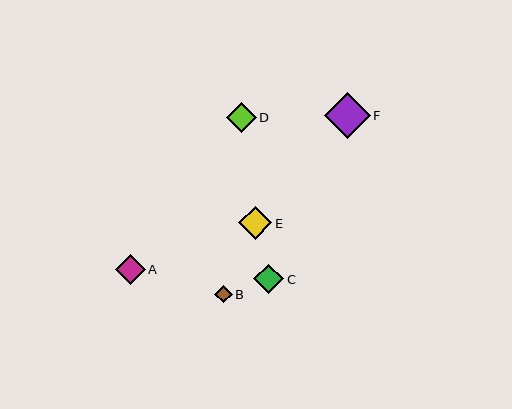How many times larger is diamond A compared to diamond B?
Diamond A is approximately 1.7 times the size of diamond B.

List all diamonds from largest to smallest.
From largest to smallest: F, E, D, A, C, B.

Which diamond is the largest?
Diamond F is the largest with a size of approximately 46 pixels.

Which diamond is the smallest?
Diamond B is the smallest with a size of approximately 17 pixels.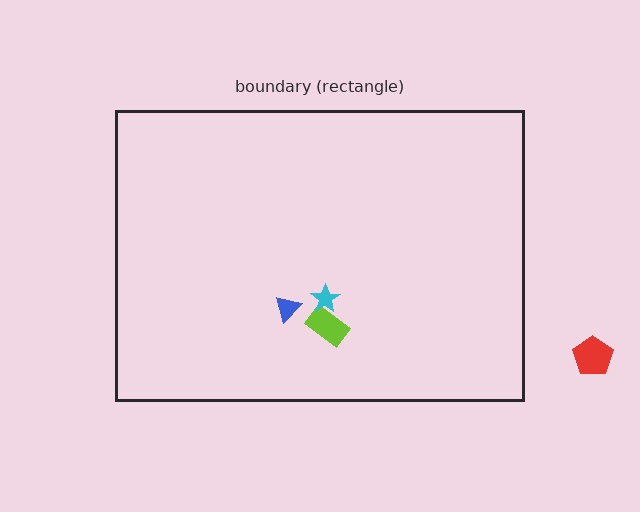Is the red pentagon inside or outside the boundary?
Outside.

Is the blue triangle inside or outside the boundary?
Inside.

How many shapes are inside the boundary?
3 inside, 1 outside.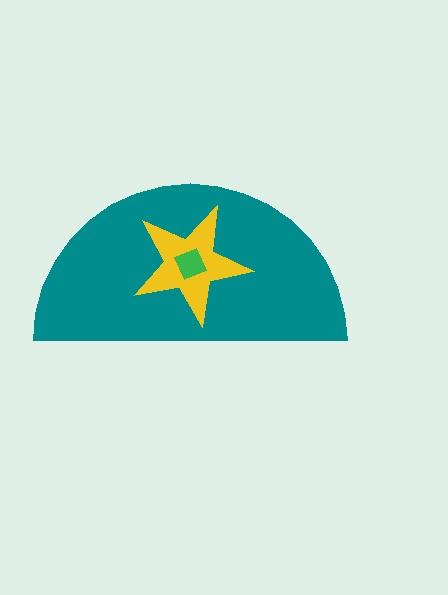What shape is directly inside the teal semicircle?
The yellow star.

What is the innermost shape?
The green square.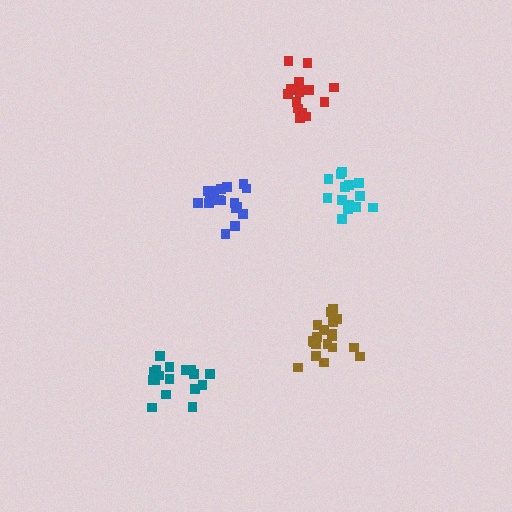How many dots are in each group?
Group 1: 14 dots, Group 2: 17 dots, Group 3: 17 dots, Group 4: 19 dots, Group 5: 15 dots (82 total).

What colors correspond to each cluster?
The clusters are colored: cyan, teal, blue, brown, red.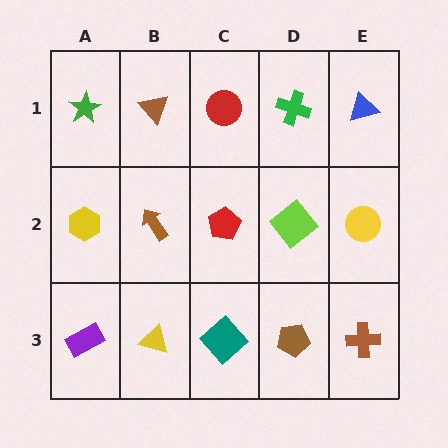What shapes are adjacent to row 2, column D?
A green cross (row 1, column D), a brown pentagon (row 3, column D), a red pentagon (row 2, column C), a yellow circle (row 2, column E).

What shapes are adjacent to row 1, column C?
A red pentagon (row 2, column C), a brown triangle (row 1, column B), a green cross (row 1, column D).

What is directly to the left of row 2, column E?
A lime diamond.